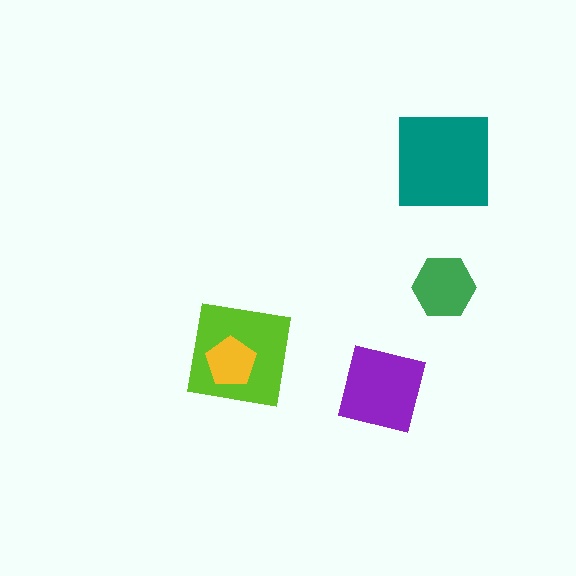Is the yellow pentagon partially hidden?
No, no other shape covers it.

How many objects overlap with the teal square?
0 objects overlap with the teal square.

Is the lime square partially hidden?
Yes, it is partially covered by another shape.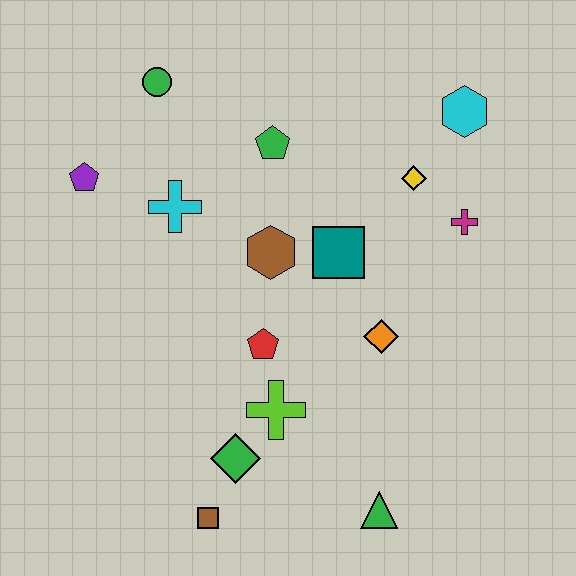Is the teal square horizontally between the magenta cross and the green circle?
Yes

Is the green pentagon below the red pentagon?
No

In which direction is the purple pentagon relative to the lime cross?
The purple pentagon is above the lime cross.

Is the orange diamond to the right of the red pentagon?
Yes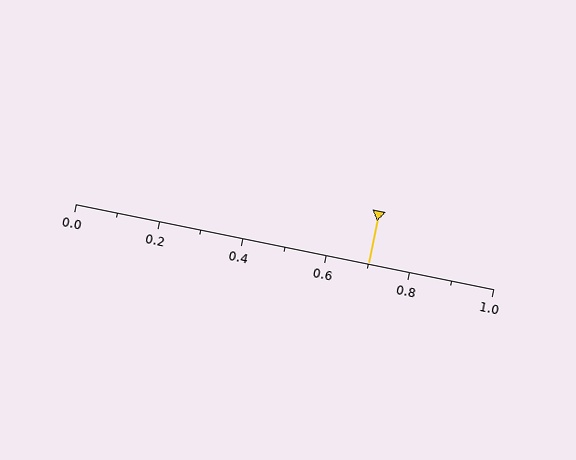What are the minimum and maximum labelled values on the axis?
The axis runs from 0.0 to 1.0.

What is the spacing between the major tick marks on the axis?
The major ticks are spaced 0.2 apart.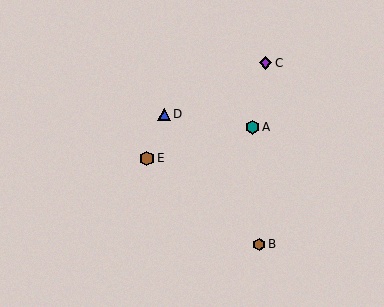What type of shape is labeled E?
Shape E is a brown hexagon.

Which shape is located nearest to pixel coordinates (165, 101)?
The blue triangle (labeled D) at (164, 114) is nearest to that location.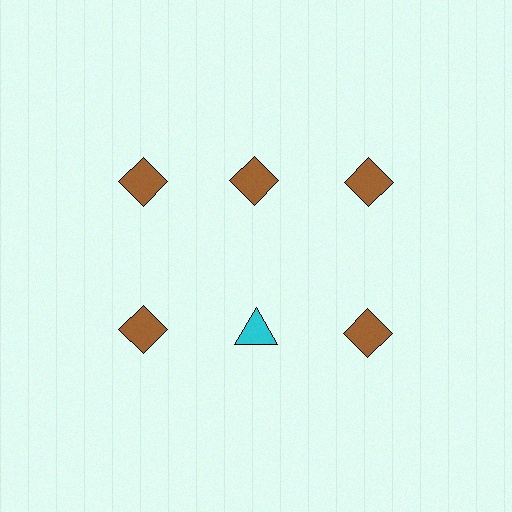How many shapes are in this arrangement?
There are 6 shapes arranged in a grid pattern.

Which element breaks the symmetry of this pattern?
The cyan triangle in the second row, second from left column breaks the symmetry. All other shapes are brown diamonds.